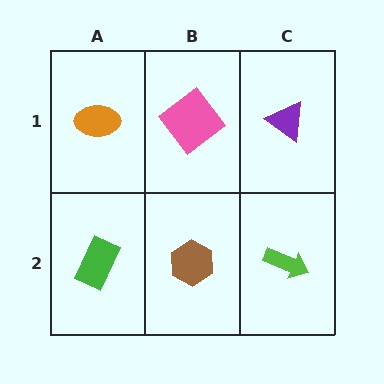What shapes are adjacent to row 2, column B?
A pink diamond (row 1, column B), a green rectangle (row 2, column A), a lime arrow (row 2, column C).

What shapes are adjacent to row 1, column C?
A lime arrow (row 2, column C), a pink diamond (row 1, column B).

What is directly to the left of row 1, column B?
An orange ellipse.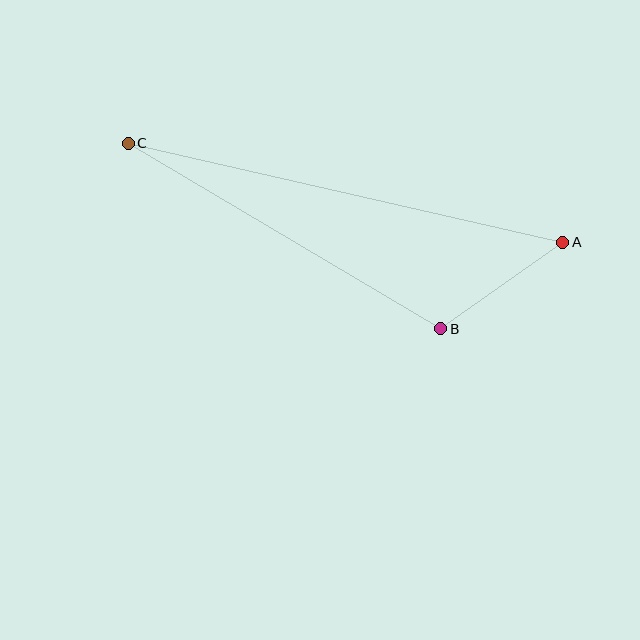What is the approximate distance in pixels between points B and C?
The distance between B and C is approximately 363 pixels.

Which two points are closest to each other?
Points A and B are closest to each other.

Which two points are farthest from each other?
Points A and C are farthest from each other.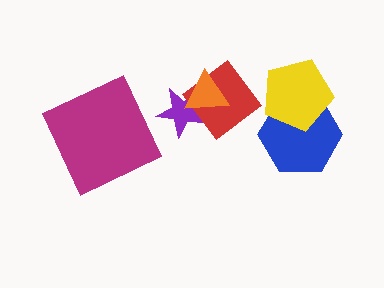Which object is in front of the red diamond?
The orange triangle is in front of the red diamond.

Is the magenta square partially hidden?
No, no other shape covers it.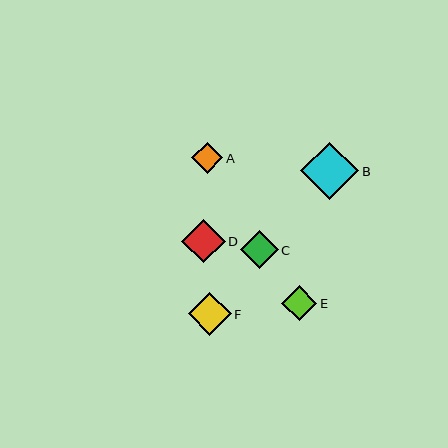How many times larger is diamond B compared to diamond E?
Diamond B is approximately 1.6 times the size of diamond E.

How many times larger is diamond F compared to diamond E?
Diamond F is approximately 1.2 times the size of diamond E.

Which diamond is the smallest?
Diamond A is the smallest with a size of approximately 31 pixels.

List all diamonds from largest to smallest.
From largest to smallest: B, D, F, C, E, A.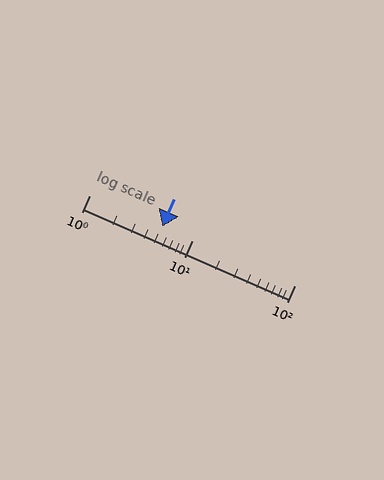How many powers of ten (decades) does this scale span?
The scale spans 2 decades, from 1 to 100.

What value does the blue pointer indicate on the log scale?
The pointer indicates approximately 5.1.